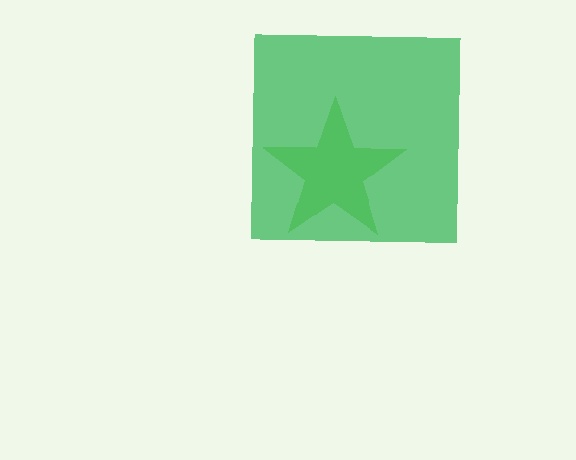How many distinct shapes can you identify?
There are 2 distinct shapes: a lime star, a green square.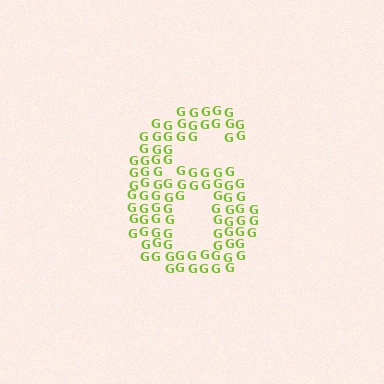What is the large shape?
The large shape is the digit 6.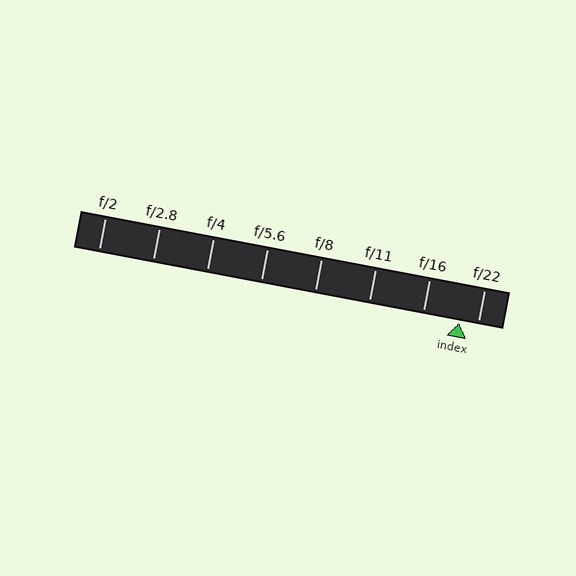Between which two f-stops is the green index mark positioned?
The index mark is between f/16 and f/22.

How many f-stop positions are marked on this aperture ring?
There are 8 f-stop positions marked.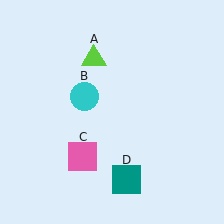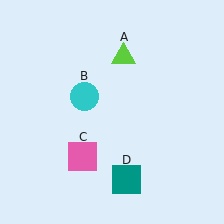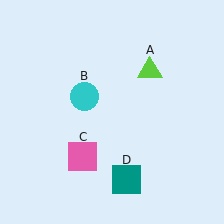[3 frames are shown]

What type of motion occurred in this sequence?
The lime triangle (object A) rotated clockwise around the center of the scene.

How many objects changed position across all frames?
1 object changed position: lime triangle (object A).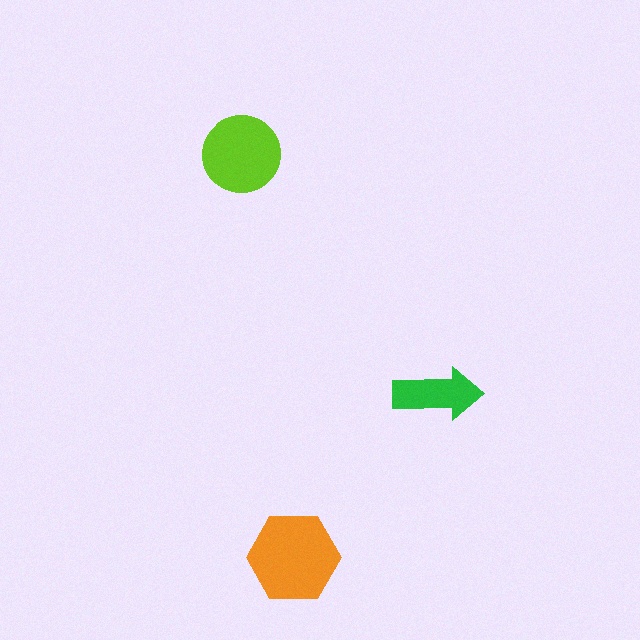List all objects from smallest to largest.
The green arrow, the lime circle, the orange hexagon.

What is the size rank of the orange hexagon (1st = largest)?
1st.